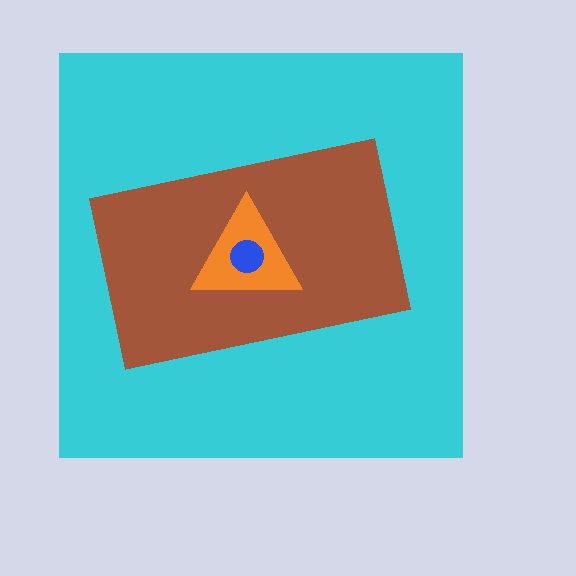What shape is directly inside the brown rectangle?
The orange triangle.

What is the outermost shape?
The cyan square.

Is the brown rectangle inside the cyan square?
Yes.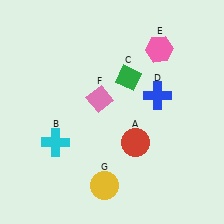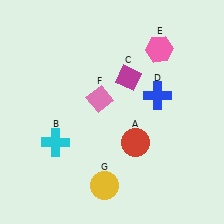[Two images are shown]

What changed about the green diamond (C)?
In Image 1, C is green. In Image 2, it changed to magenta.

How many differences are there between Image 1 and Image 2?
There is 1 difference between the two images.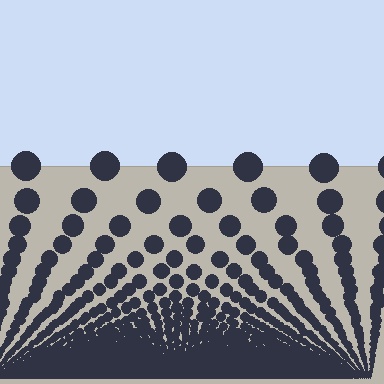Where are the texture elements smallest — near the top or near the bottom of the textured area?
Near the bottom.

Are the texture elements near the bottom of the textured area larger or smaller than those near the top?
Smaller. The gradient is inverted — elements near the bottom are smaller and denser.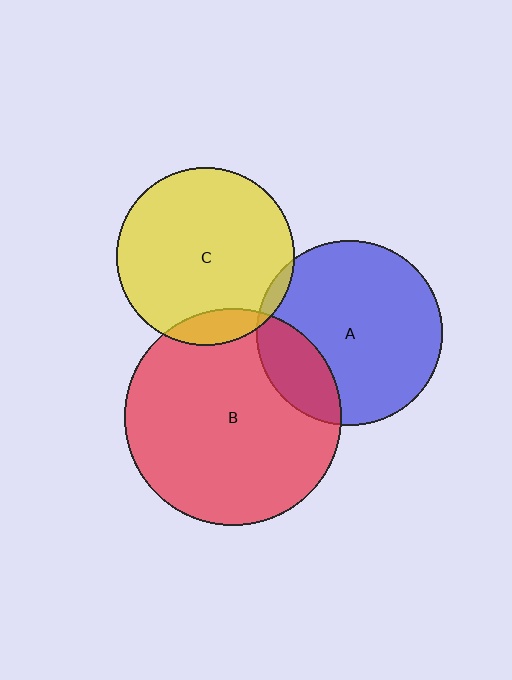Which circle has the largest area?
Circle B (red).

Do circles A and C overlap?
Yes.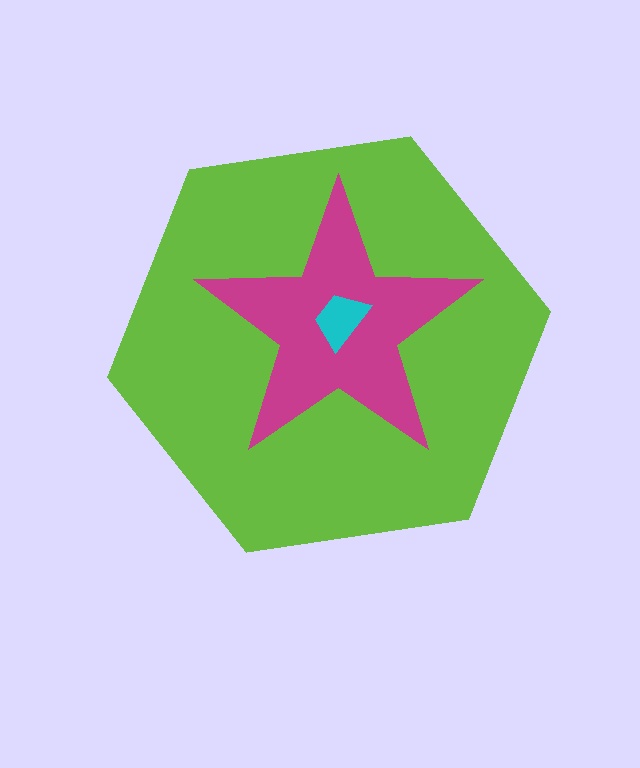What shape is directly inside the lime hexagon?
The magenta star.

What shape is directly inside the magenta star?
The cyan trapezoid.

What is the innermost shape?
The cyan trapezoid.